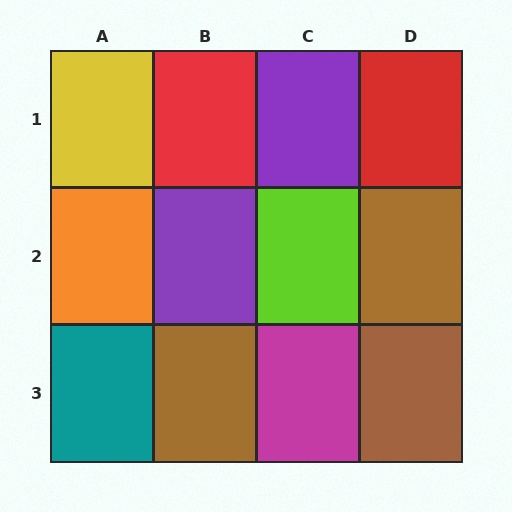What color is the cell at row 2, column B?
Purple.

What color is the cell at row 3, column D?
Brown.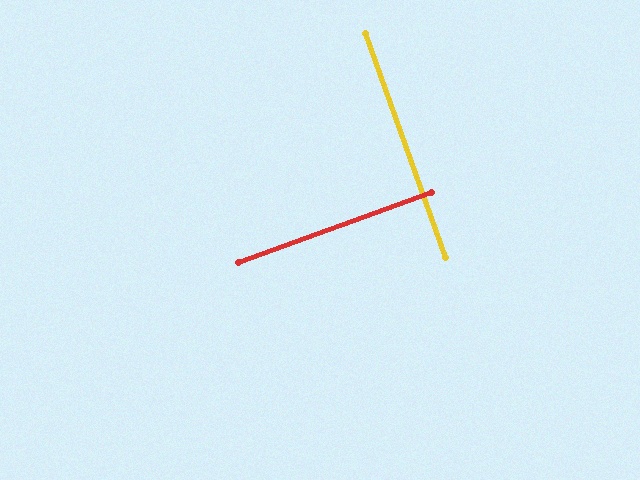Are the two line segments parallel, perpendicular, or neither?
Perpendicular — they meet at approximately 90°.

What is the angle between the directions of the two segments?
Approximately 90 degrees.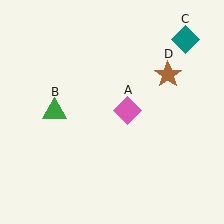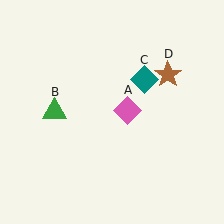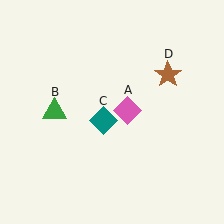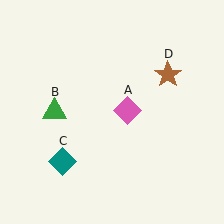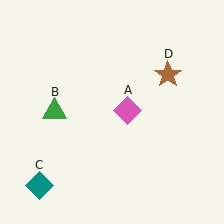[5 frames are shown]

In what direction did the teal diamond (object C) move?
The teal diamond (object C) moved down and to the left.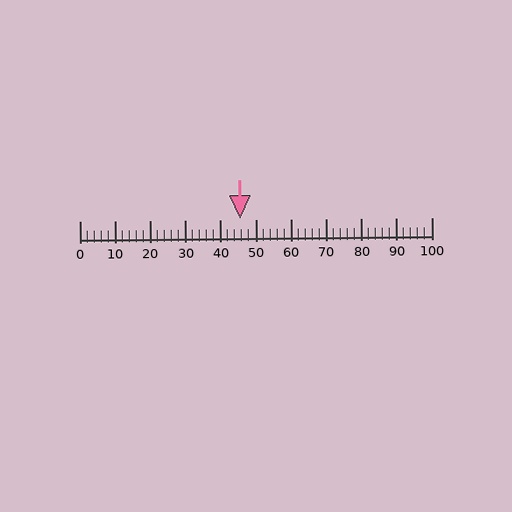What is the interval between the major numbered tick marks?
The major tick marks are spaced 10 units apart.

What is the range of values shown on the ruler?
The ruler shows values from 0 to 100.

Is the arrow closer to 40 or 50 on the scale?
The arrow is closer to 50.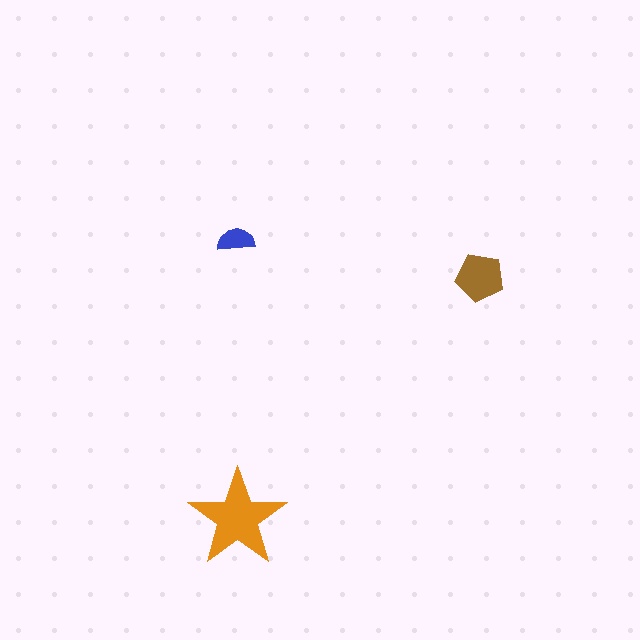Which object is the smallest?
The blue semicircle.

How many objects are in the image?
There are 3 objects in the image.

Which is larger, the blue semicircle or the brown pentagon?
The brown pentagon.